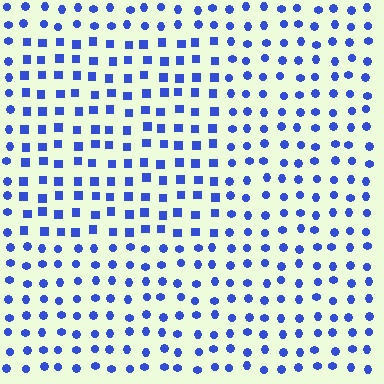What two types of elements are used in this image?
The image uses squares inside the rectangle region and circles outside it.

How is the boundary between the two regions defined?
The boundary is defined by a change in element shape: squares inside vs. circles outside. All elements share the same color and spacing.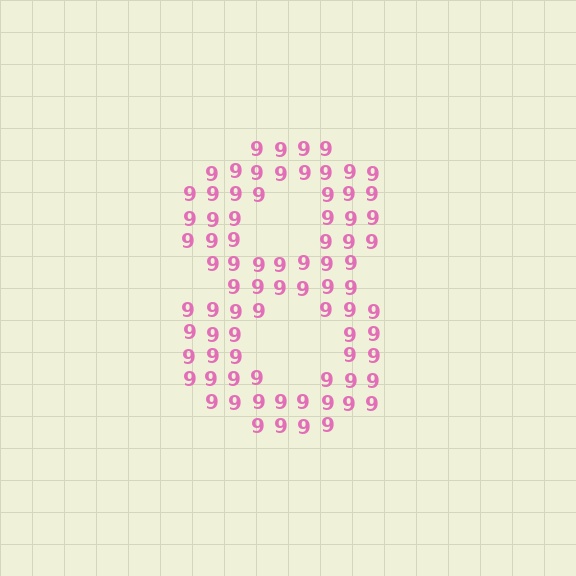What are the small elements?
The small elements are digit 9's.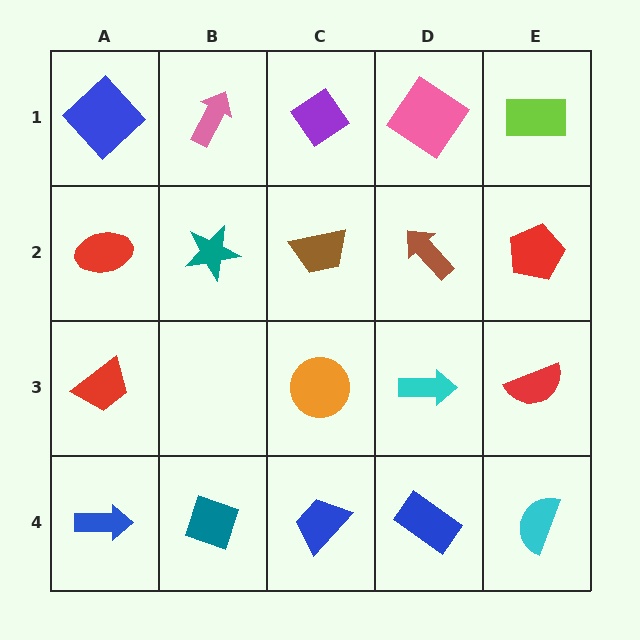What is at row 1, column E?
A lime rectangle.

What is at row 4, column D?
A blue rectangle.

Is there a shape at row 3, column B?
No, that cell is empty.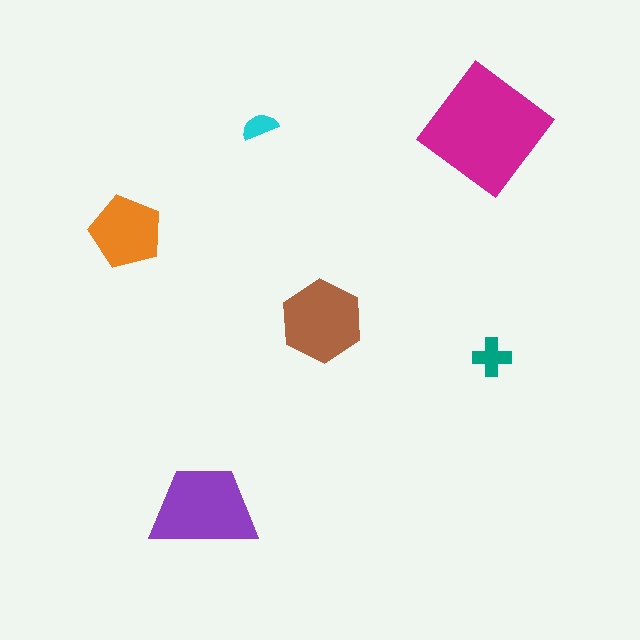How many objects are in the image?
There are 6 objects in the image.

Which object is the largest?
The magenta diamond.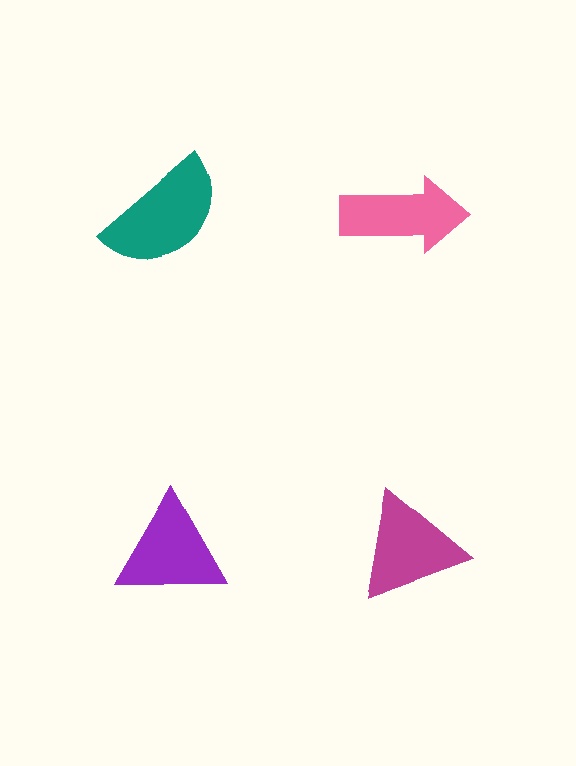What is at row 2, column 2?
A magenta triangle.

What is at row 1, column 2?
A pink arrow.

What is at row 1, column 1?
A teal semicircle.